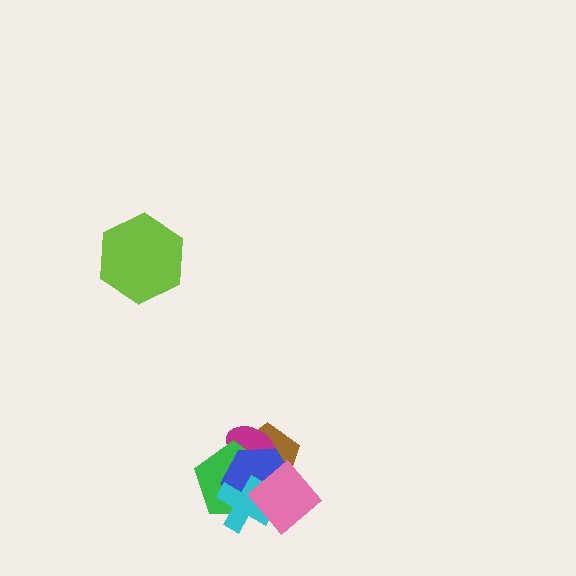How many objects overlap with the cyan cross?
4 objects overlap with the cyan cross.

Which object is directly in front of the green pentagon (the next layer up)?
The blue hexagon is directly in front of the green pentagon.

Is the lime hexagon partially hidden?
No, no other shape covers it.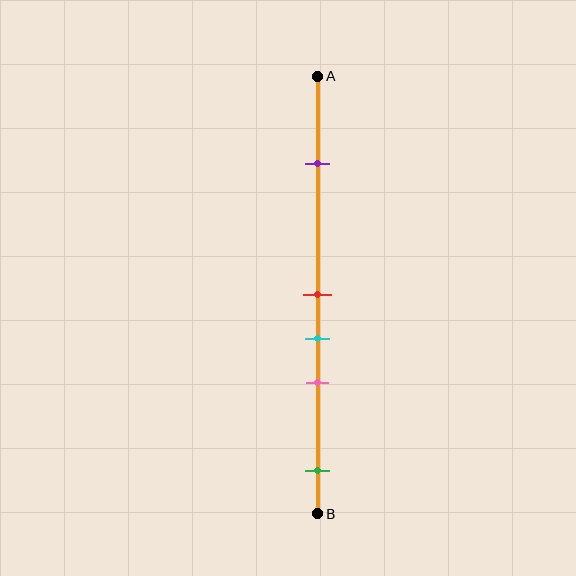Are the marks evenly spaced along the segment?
No, the marks are not evenly spaced.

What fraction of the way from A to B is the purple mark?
The purple mark is approximately 20% (0.2) of the way from A to B.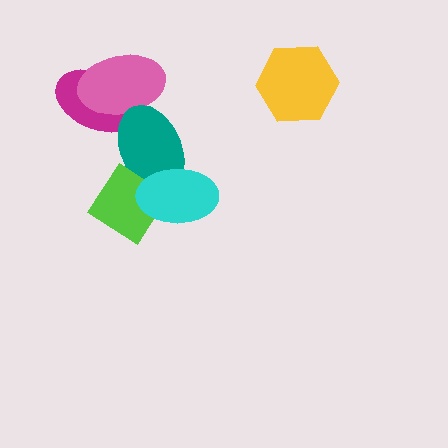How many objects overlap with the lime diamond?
2 objects overlap with the lime diamond.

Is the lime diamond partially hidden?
Yes, it is partially covered by another shape.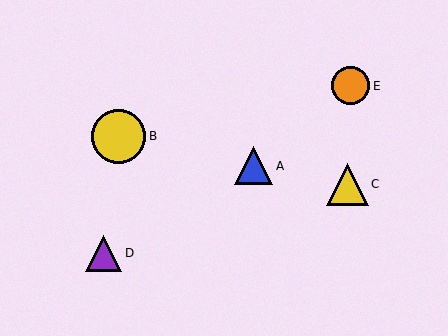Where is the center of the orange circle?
The center of the orange circle is at (351, 86).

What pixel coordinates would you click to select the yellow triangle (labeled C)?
Click at (347, 184) to select the yellow triangle C.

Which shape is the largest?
The yellow circle (labeled B) is the largest.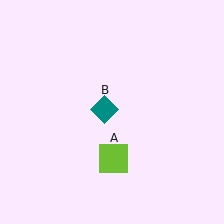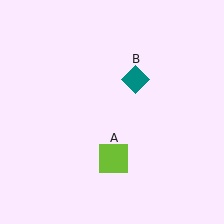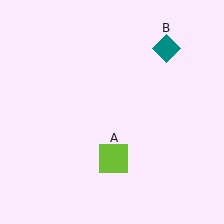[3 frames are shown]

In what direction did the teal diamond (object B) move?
The teal diamond (object B) moved up and to the right.